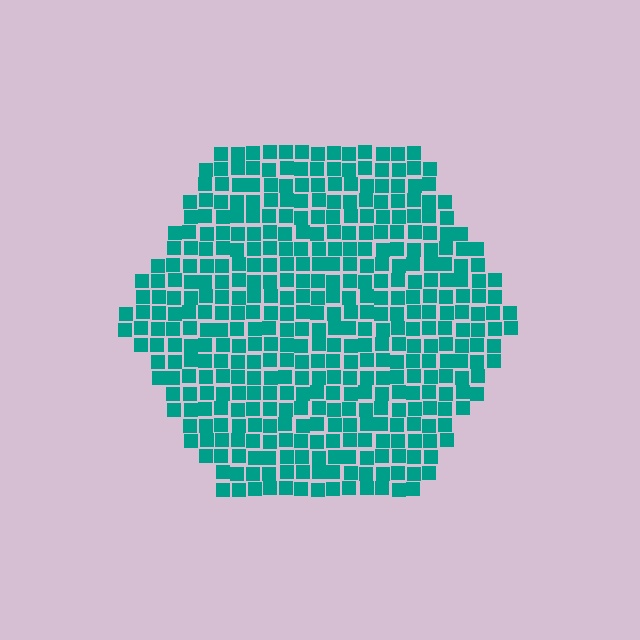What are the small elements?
The small elements are squares.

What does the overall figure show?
The overall figure shows a hexagon.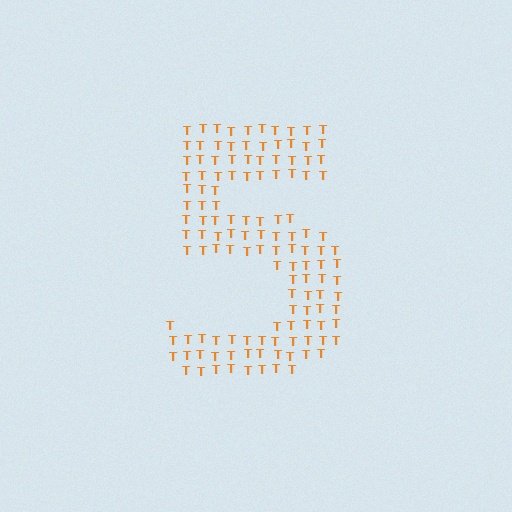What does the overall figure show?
The overall figure shows the digit 5.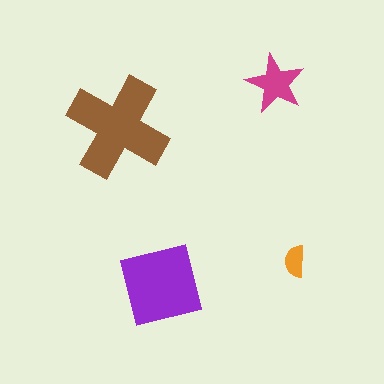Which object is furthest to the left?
The brown cross is leftmost.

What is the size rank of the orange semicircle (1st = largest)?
4th.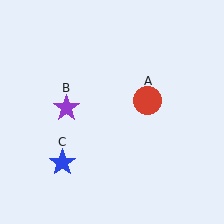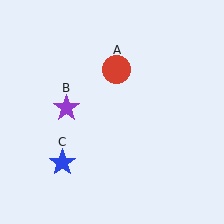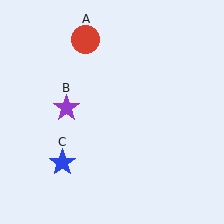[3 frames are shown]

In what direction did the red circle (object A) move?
The red circle (object A) moved up and to the left.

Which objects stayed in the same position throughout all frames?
Purple star (object B) and blue star (object C) remained stationary.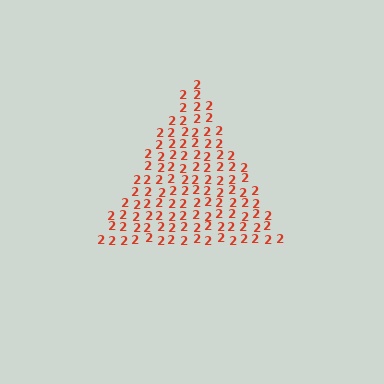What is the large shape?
The large shape is a triangle.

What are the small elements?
The small elements are digit 2's.